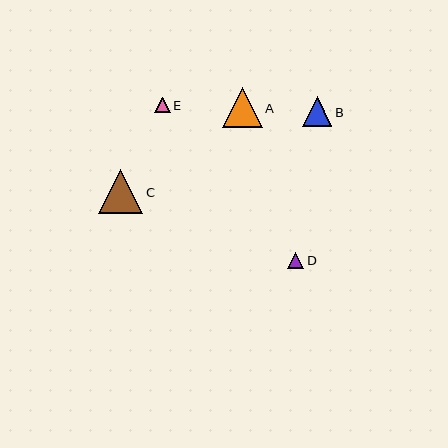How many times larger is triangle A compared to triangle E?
Triangle A is approximately 2.5 times the size of triangle E.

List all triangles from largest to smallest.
From largest to smallest: C, A, B, D, E.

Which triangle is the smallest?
Triangle E is the smallest with a size of approximately 16 pixels.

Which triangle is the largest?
Triangle C is the largest with a size of approximately 44 pixels.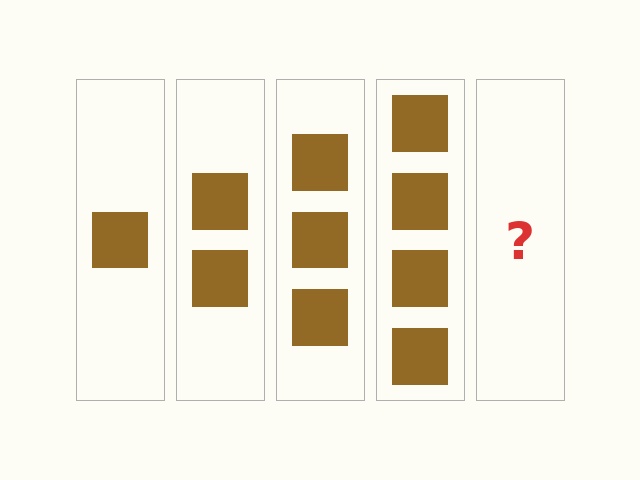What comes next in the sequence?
The next element should be 5 squares.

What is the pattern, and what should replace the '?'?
The pattern is that each step adds one more square. The '?' should be 5 squares.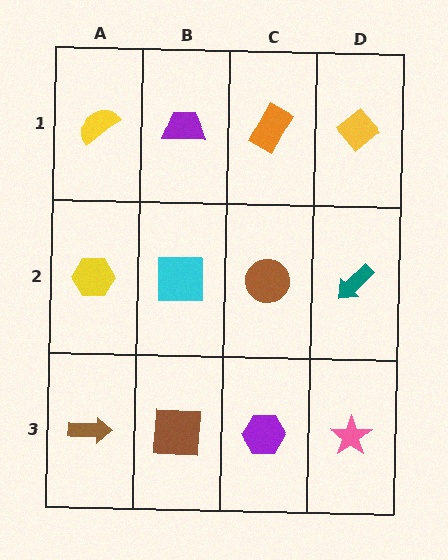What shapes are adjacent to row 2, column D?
A yellow diamond (row 1, column D), a pink star (row 3, column D), a brown circle (row 2, column C).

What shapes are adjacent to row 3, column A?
A yellow hexagon (row 2, column A), a brown square (row 3, column B).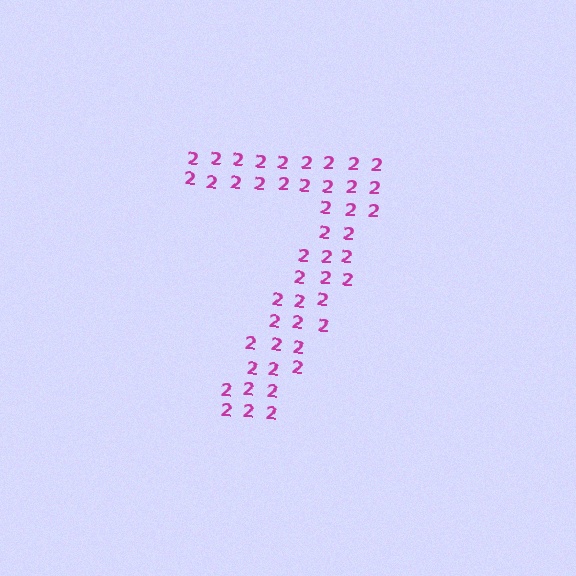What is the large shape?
The large shape is the digit 7.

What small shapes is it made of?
It is made of small digit 2's.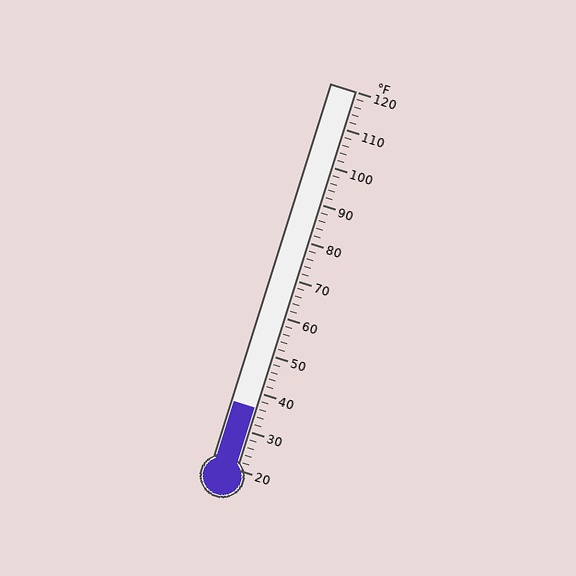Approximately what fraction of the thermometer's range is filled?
The thermometer is filled to approximately 15% of its range.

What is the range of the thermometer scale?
The thermometer scale ranges from 20°F to 120°F.